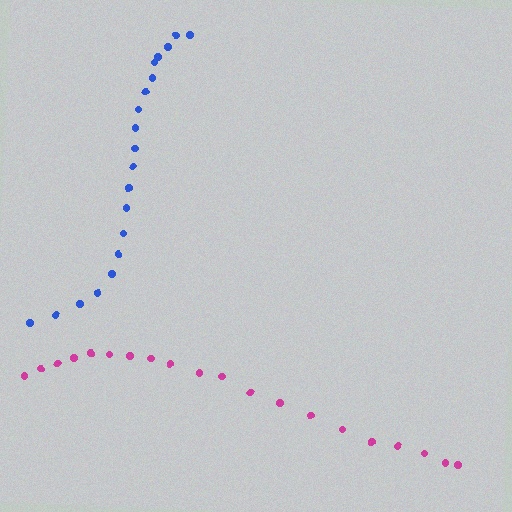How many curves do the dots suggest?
There are 2 distinct paths.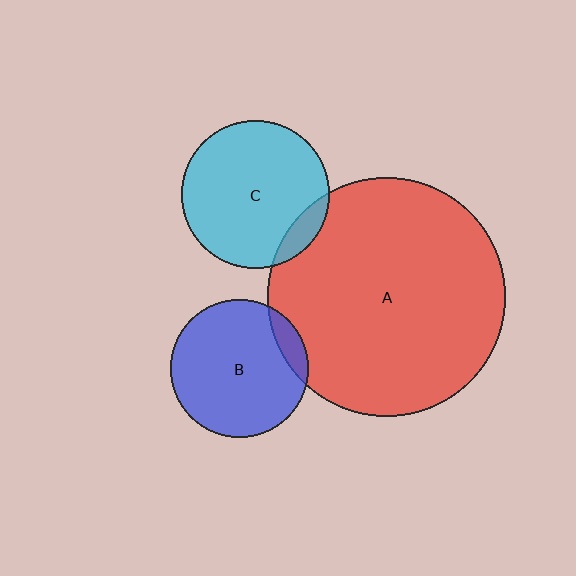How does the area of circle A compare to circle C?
Approximately 2.6 times.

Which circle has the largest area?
Circle A (red).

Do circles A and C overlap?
Yes.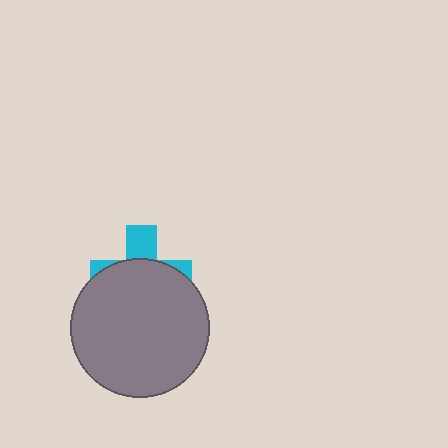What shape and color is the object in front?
The object in front is a gray circle.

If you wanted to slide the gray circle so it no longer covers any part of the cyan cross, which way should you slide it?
Slide it down — that is the most direct way to separate the two shapes.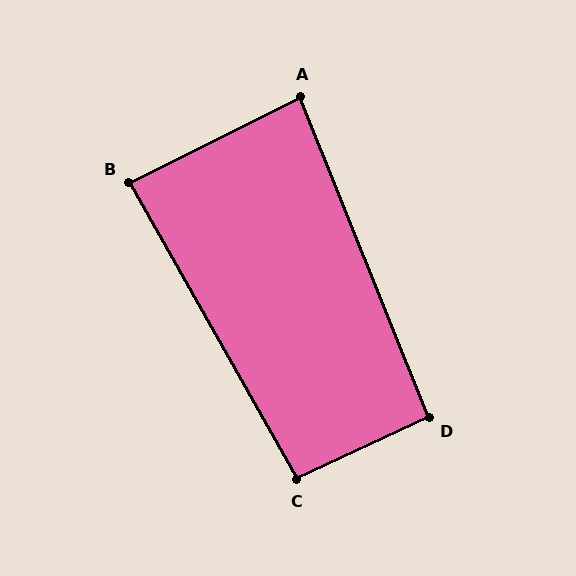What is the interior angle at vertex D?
Approximately 93 degrees (approximately right).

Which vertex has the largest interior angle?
C, at approximately 94 degrees.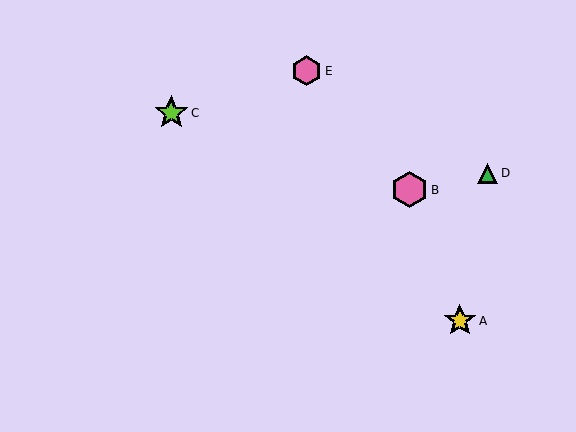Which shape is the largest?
The pink hexagon (labeled B) is the largest.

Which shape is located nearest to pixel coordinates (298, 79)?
The pink hexagon (labeled E) at (306, 71) is nearest to that location.